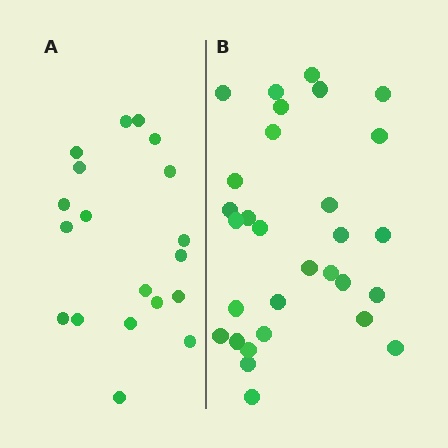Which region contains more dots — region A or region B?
Region B (the right region) has more dots.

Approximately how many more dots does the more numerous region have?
Region B has roughly 12 or so more dots than region A.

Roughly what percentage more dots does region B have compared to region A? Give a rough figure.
About 60% more.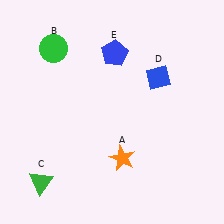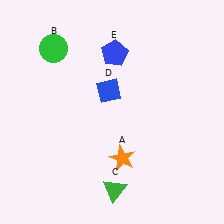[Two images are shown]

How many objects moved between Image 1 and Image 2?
2 objects moved between the two images.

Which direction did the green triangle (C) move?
The green triangle (C) moved right.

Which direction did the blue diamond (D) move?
The blue diamond (D) moved left.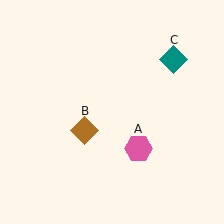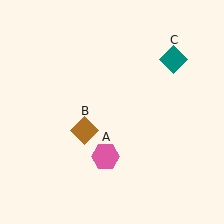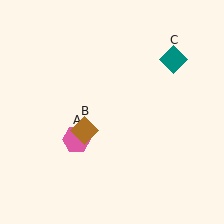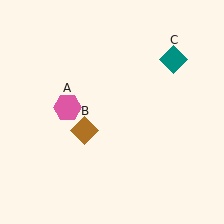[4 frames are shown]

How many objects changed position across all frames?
1 object changed position: pink hexagon (object A).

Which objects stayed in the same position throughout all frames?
Brown diamond (object B) and teal diamond (object C) remained stationary.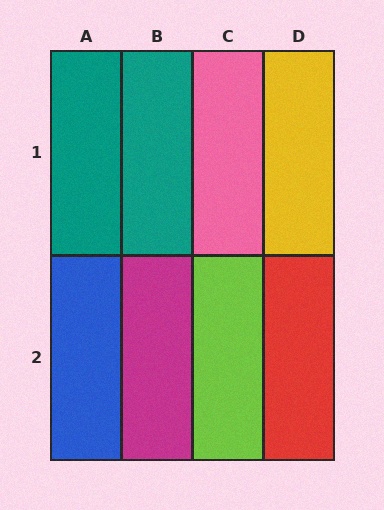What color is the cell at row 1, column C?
Pink.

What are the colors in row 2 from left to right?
Blue, magenta, lime, red.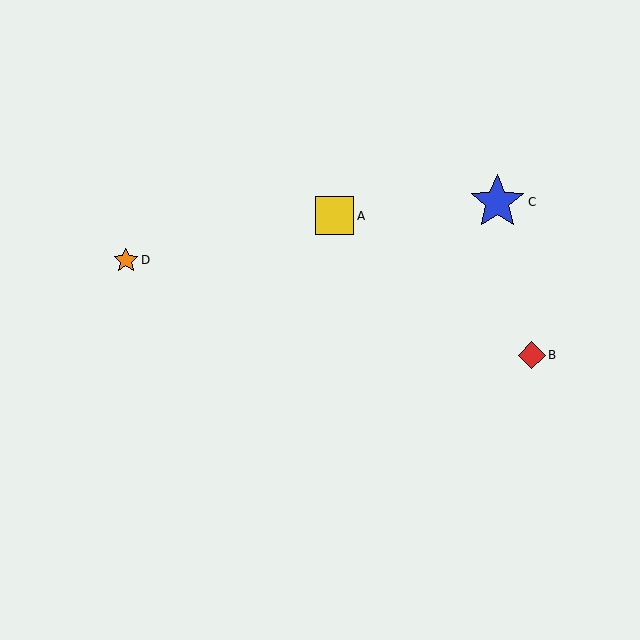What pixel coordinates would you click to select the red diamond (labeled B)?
Click at (532, 355) to select the red diamond B.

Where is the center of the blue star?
The center of the blue star is at (497, 202).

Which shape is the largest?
The blue star (labeled C) is the largest.